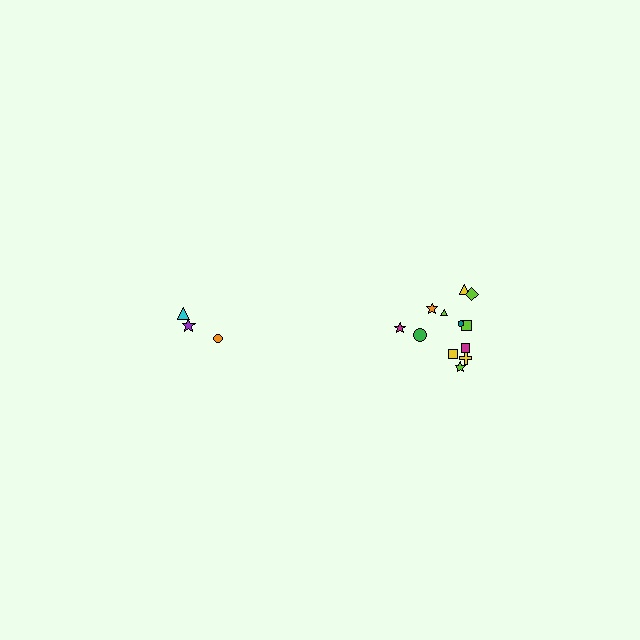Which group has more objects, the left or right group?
The right group.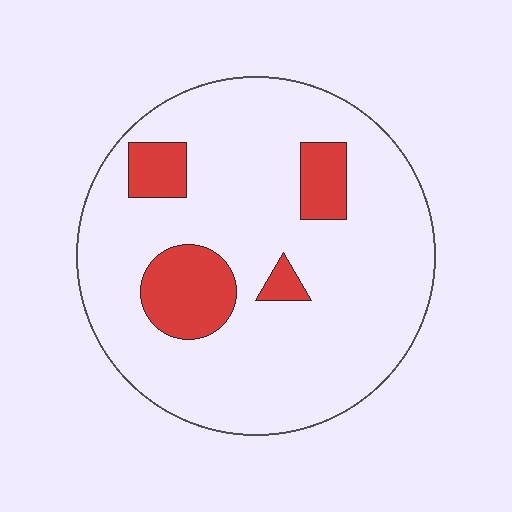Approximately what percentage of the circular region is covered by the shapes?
Approximately 15%.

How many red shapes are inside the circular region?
4.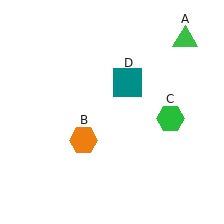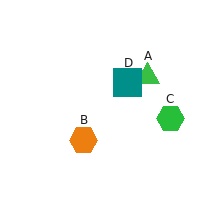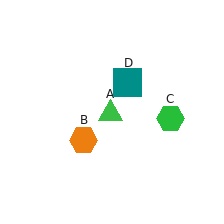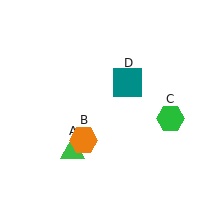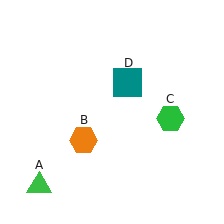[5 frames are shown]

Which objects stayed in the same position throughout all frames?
Orange hexagon (object B) and green hexagon (object C) and teal square (object D) remained stationary.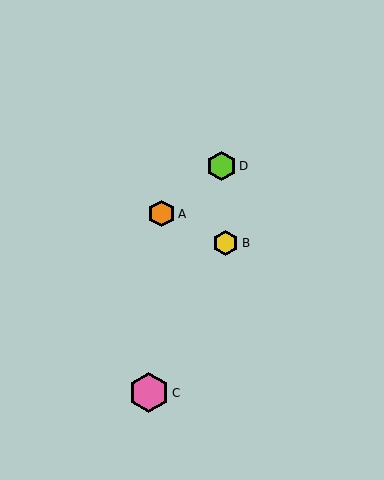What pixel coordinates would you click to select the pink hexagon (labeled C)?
Click at (149, 393) to select the pink hexagon C.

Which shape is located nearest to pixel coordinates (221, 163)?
The lime hexagon (labeled D) at (222, 166) is nearest to that location.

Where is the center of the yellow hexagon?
The center of the yellow hexagon is at (226, 243).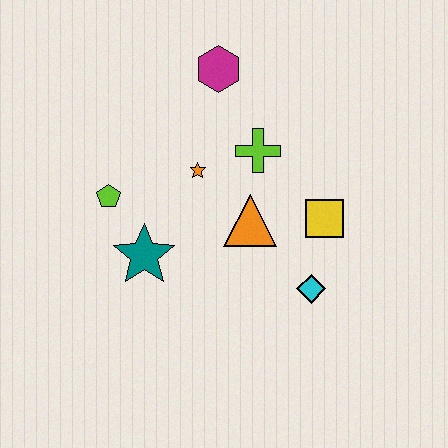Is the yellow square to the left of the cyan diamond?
No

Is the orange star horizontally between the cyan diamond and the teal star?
Yes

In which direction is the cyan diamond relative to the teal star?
The cyan diamond is to the right of the teal star.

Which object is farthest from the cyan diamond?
The magenta hexagon is farthest from the cyan diamond.